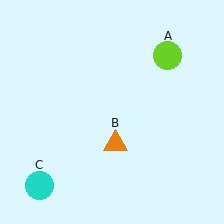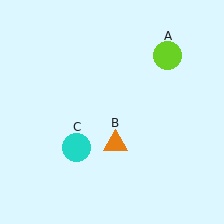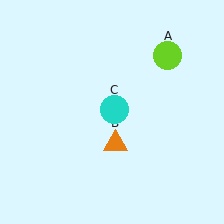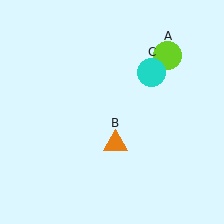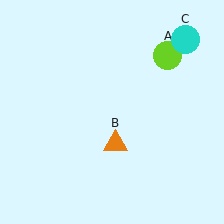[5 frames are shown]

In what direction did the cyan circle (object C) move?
The cyan circle (object C) moved up and to the right.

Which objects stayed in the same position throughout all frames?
Lime circle (object A) and orange triangle (object B) remained stationary.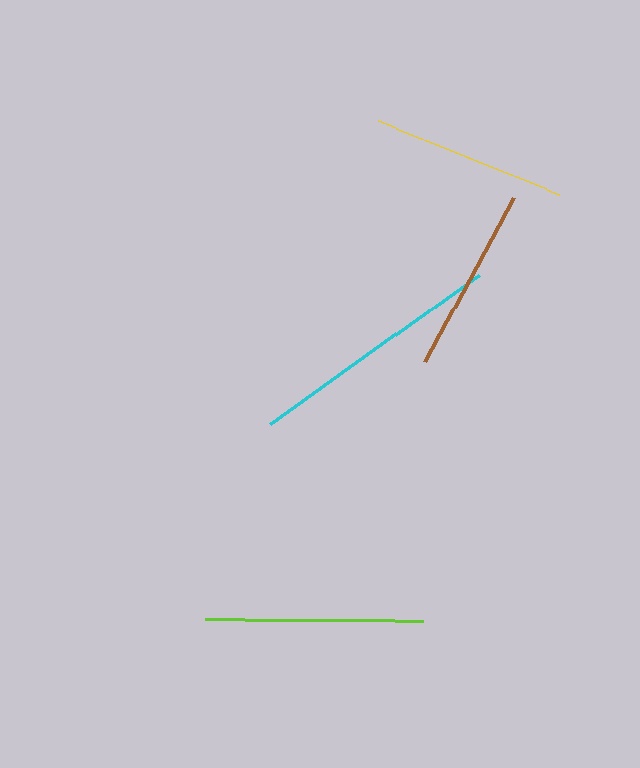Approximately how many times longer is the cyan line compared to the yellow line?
The cyan line is approximately 1.3 times the length of the yellow line.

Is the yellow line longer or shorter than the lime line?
The lime line is longer than the yellow line.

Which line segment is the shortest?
The brown line is the shortest at approximately 186 pixels.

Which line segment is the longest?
The cyan line is the longest at approximately 256 pixels.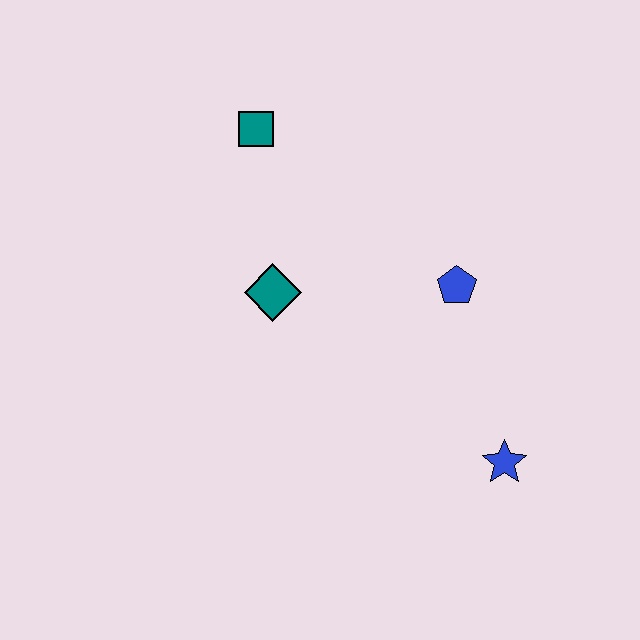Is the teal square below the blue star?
No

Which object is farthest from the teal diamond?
The blue star is farthest from the teal diamond.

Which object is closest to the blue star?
The blue pentagon is closest to the blue star.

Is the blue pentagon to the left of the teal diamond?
No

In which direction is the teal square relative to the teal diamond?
The teal square is above the teal diamond.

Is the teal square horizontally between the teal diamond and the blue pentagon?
No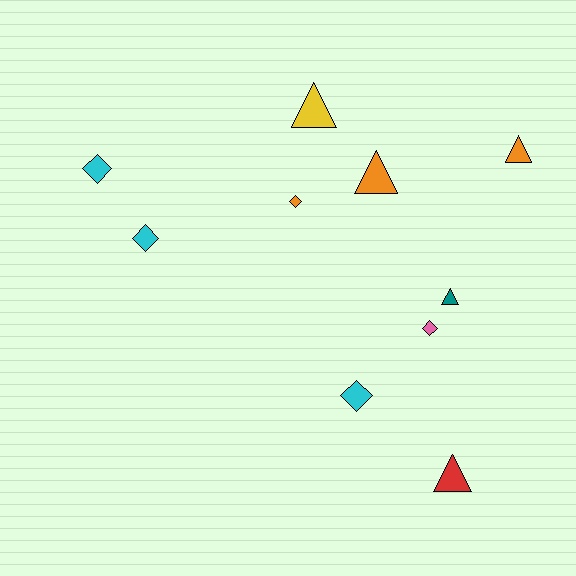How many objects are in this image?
There are 10 objects.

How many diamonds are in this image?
There are 5 diamonds.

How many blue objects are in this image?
There are no blue objects.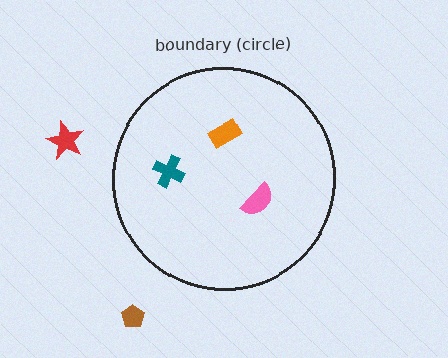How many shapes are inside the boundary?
3 inside, 2 outside.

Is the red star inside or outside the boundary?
Outside.